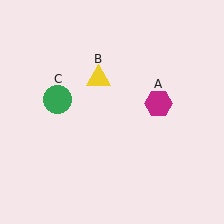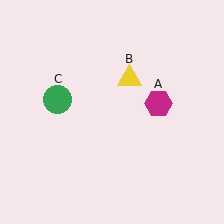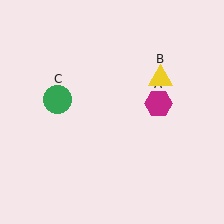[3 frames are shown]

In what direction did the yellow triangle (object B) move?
The yellow triangle (object B) moved right.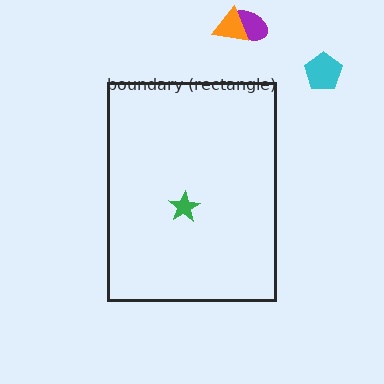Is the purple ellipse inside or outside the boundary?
Outside.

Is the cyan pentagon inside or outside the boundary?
Outside.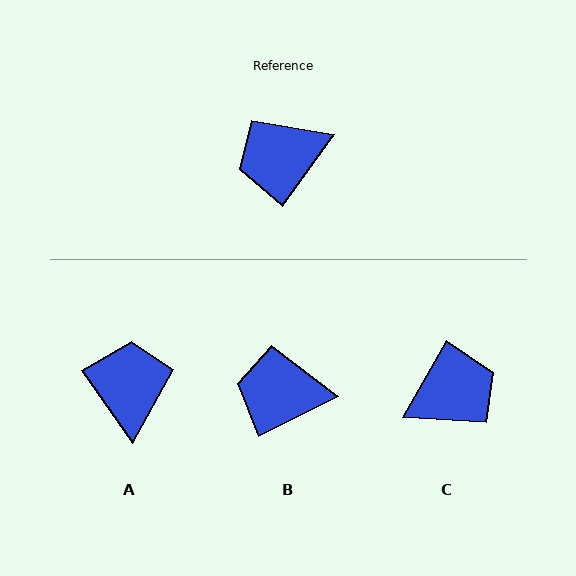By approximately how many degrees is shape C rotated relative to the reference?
Approximately 174 degrees clockwise.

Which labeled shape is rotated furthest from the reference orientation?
C, about 174 degrees away.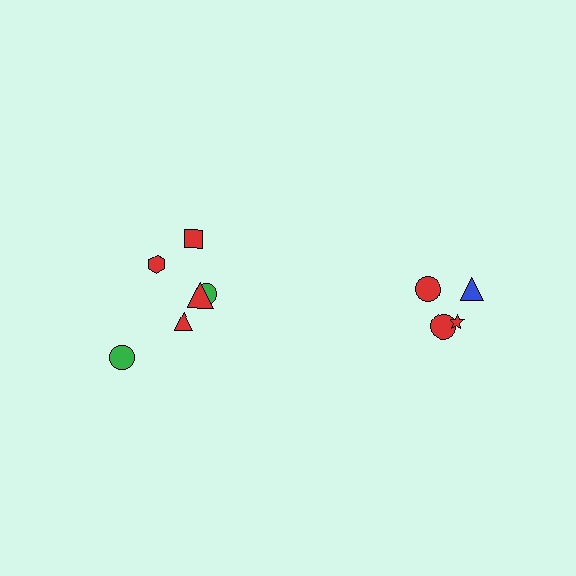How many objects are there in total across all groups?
There are 10 objects.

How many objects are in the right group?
There are 4 objects.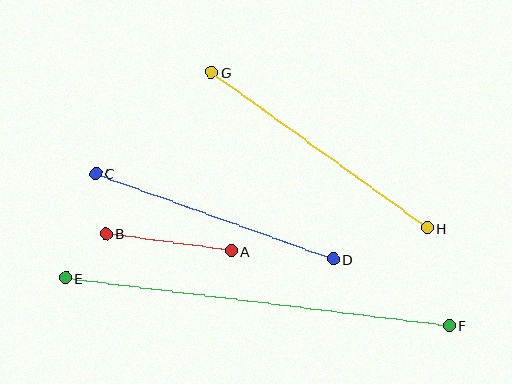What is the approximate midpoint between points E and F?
The midpoint is at approximately (258, 302) pixels.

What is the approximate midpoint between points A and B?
The midpoint is at approximately (169, 242) pixels.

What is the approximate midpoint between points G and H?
The midpoint is at approximately (319, 150) pixels.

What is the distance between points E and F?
The distance is approximately 387 pixels.